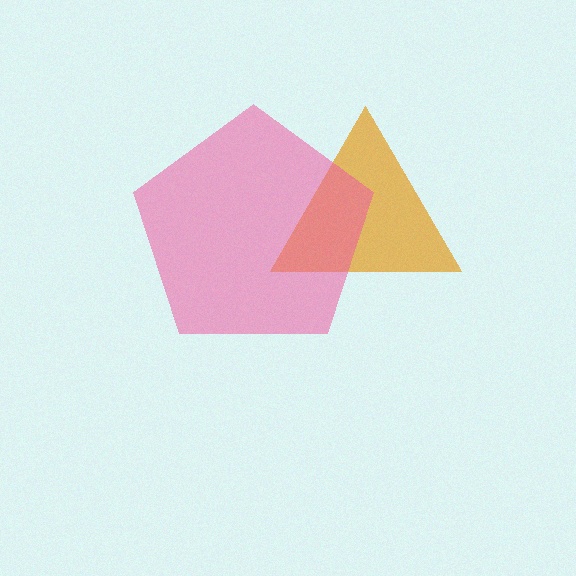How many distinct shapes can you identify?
There are 2 distinct shapes: an orange triangle, a pink pentagon.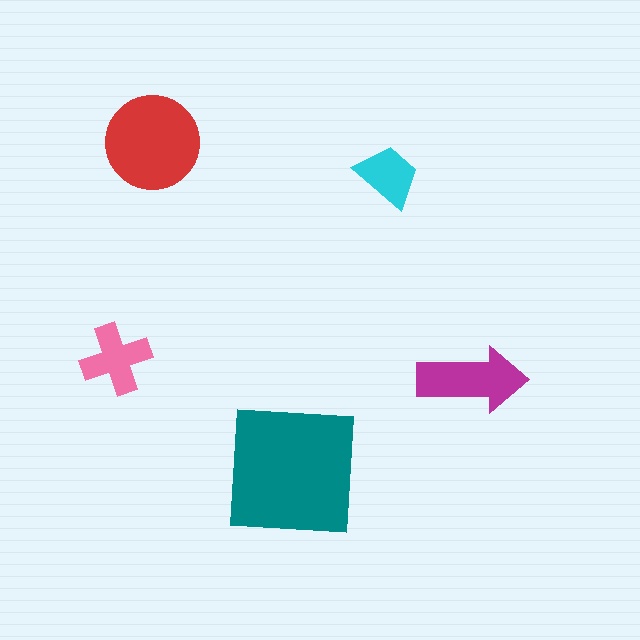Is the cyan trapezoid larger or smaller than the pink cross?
Smaller.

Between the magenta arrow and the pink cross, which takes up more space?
The magenta arrow.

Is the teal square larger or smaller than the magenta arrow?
Larger.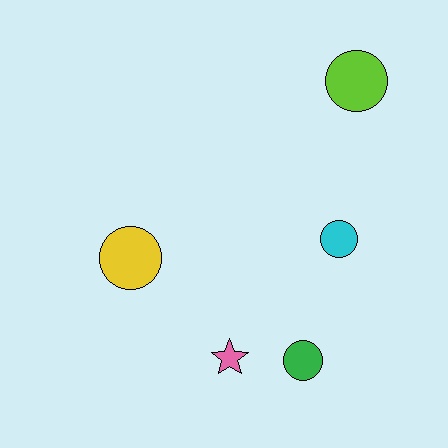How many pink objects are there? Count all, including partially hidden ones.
There is 1 pink object.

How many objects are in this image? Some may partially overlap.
There are 5 objects.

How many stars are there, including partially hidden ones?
There is 1 star.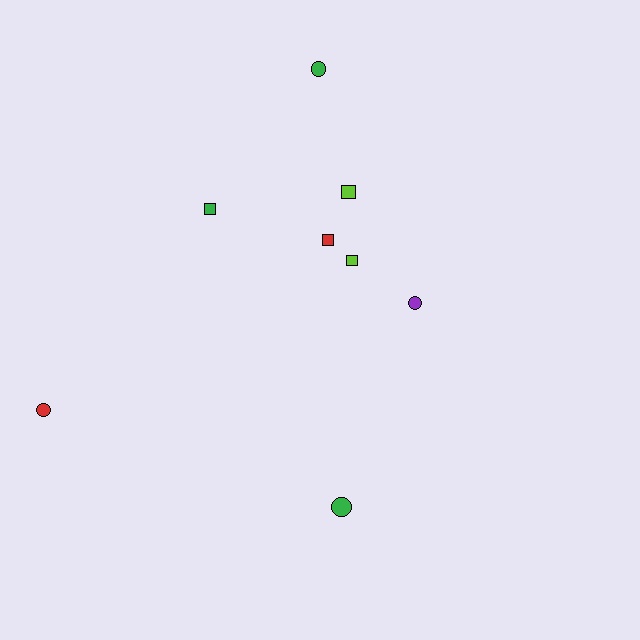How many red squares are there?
There is 1 red square.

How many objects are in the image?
There are 8 objects.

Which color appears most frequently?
Green, with 3 objects.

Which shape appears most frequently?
Square, with 4 objects.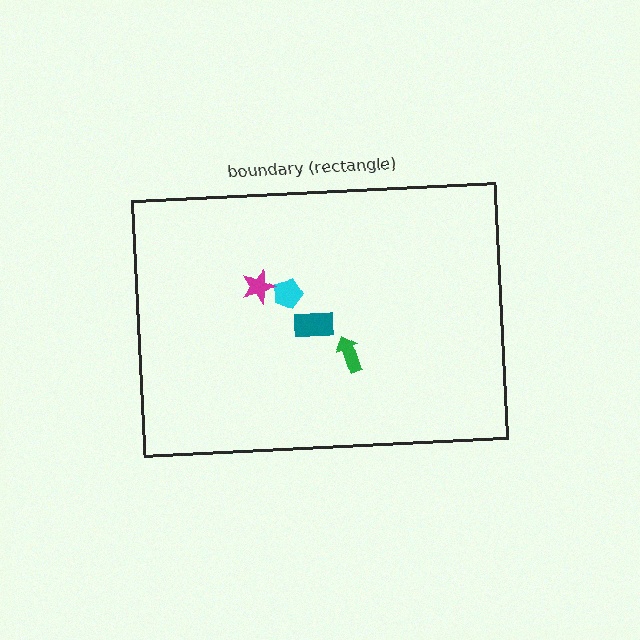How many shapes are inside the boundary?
4 inside, 0 outside.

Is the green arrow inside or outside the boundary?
Inside.